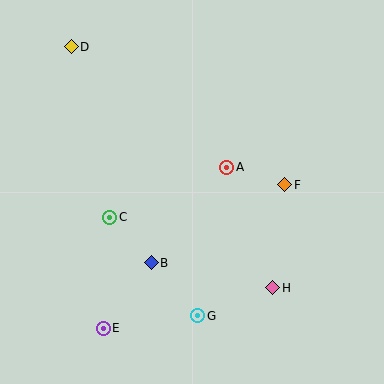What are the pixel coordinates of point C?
Point C is at (110, 217).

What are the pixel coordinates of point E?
Point E is at (103, 328).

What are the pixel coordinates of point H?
Point H is at (273, 288).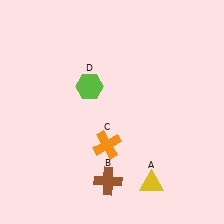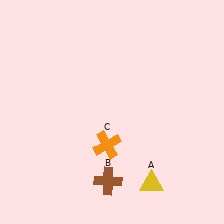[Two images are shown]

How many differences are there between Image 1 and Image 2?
There is 1 difference between the two images.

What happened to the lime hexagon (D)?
The lime hexagon (D) was removed in Image 2. It was in the top-left area of Image 1.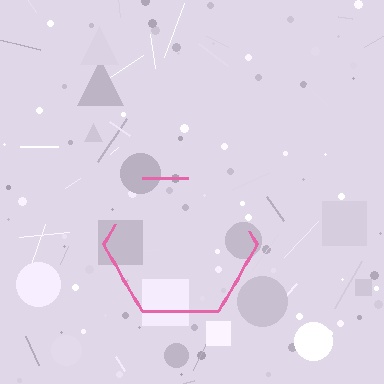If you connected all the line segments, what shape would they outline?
They would outline a hexagon.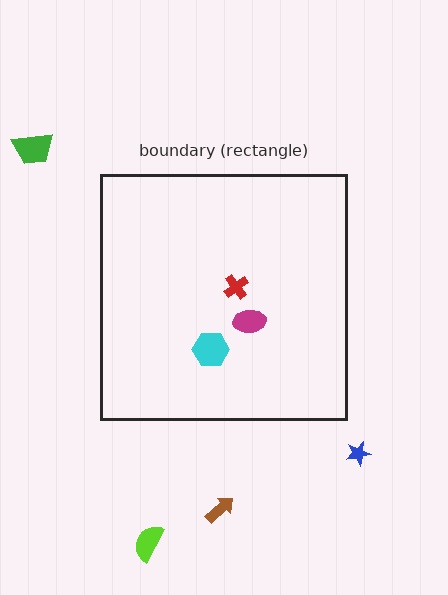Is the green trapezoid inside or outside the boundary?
Outside.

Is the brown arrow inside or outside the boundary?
Outside.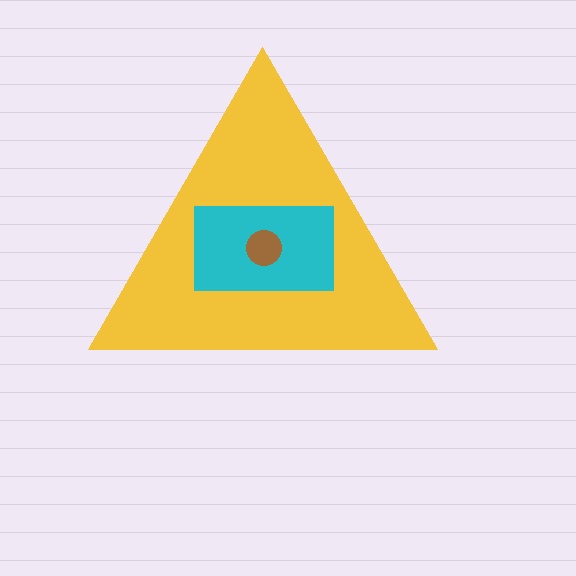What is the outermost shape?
The yellow triangle.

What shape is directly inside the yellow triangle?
The cyan rectangle.